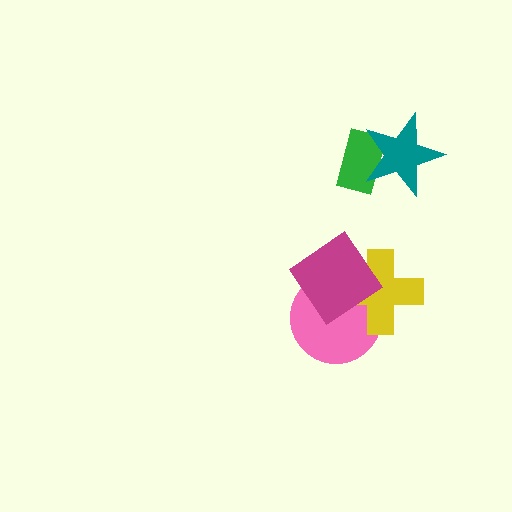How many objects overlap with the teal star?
1 object overlaps with the teal star.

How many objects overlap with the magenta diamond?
2 objects overlap with the magenta diamond.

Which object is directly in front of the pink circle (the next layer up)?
The yellow cross is directly in front of the pink circle.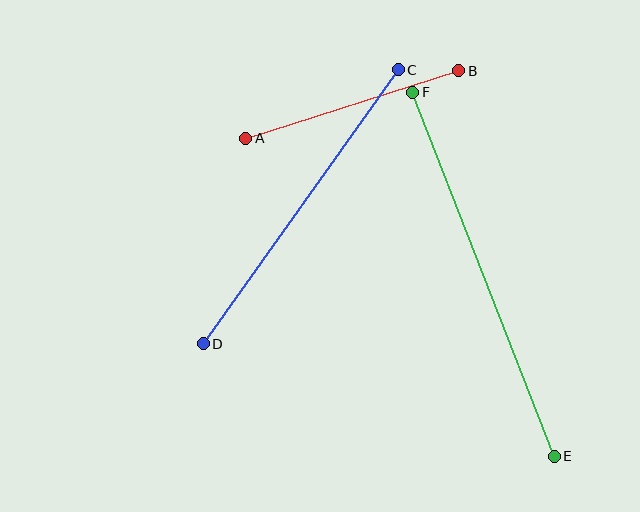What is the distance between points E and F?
The distance is approximately 391 pixels.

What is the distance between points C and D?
The distance is approximately 337 pixels.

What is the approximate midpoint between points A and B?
The midpoint is at approximately (352, 105) pixels.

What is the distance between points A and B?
The distance is approximately 223 pixels.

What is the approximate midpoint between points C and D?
The midpoint is at approximately (301, 207) pixels.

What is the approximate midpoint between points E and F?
The midpoint is at approximately (484, 274) pixels.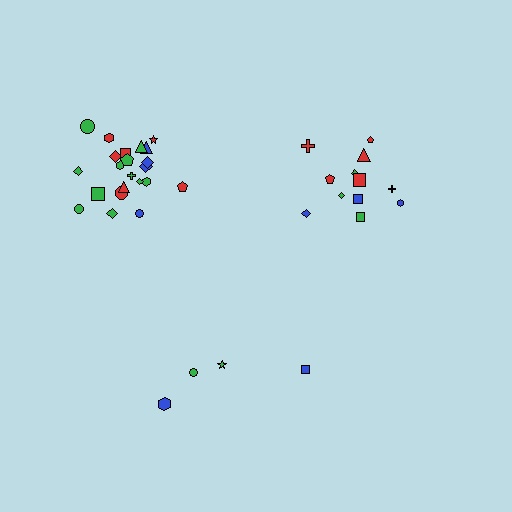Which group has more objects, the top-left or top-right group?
The top-left group.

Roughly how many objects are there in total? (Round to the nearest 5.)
Roughly 40 objects in total.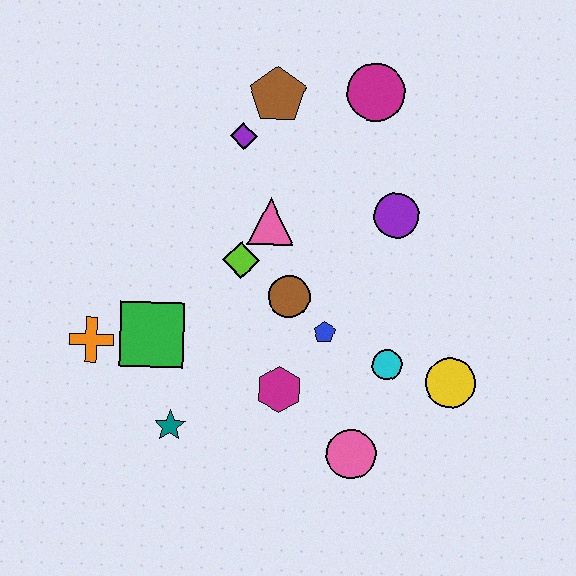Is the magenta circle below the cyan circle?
No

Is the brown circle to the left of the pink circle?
Yes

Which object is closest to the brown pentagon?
The purple diamond is closest to the brown pentagon.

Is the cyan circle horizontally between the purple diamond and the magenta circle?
No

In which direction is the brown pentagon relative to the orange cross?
The brown pentagon is above the orange cross.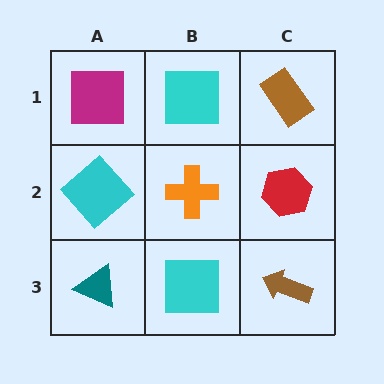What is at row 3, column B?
A cyan square.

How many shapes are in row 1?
3 shapes.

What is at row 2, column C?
A red hexagon.